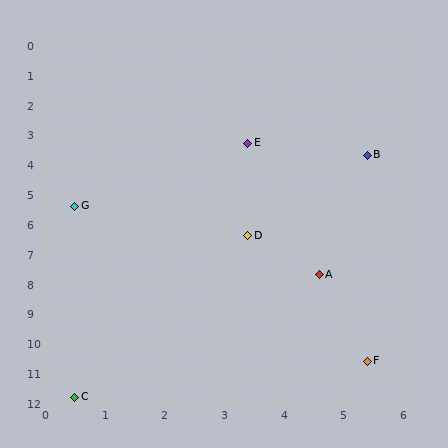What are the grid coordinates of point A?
Point A is at approximately (4.6, 7.7).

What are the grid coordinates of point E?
Point E is at approximately (3.4, 3.3).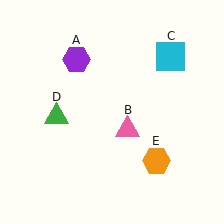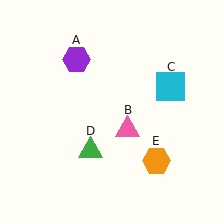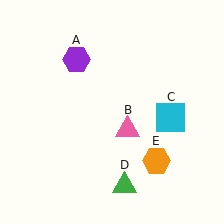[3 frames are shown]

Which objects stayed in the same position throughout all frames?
Purple hexagon (object A) and pink triangle (object B) and orange hexagon (object E) remained stationary.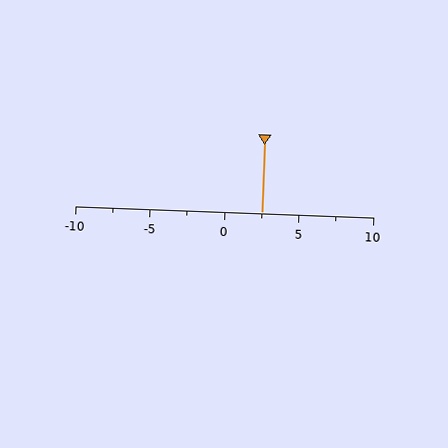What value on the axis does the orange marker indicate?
The marker indicates approximately 2.5.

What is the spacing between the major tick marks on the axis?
The major ticks are spaced 5 apart.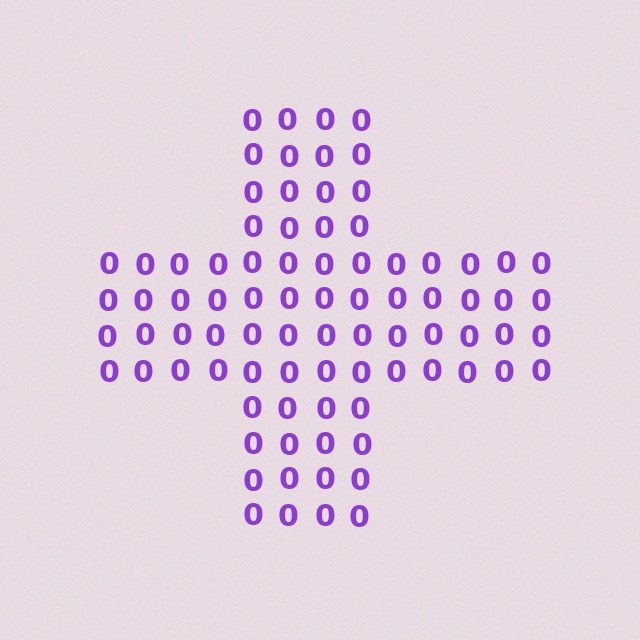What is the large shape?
The large shape is a cross.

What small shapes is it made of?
It is made of small digit 0's.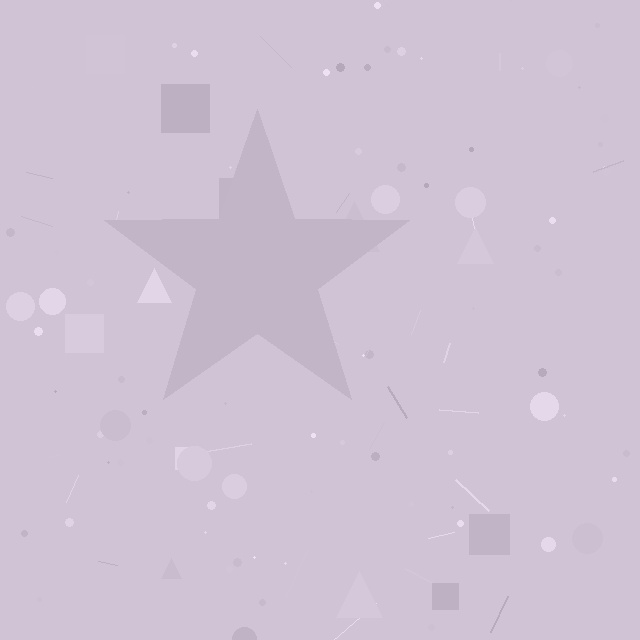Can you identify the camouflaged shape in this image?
The camouflaged shape is a star.